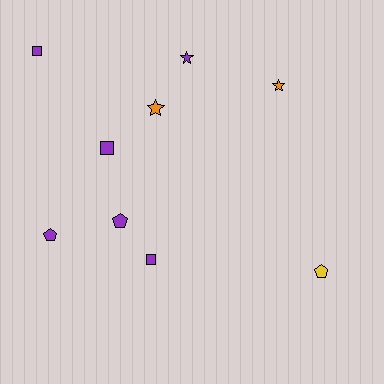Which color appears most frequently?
Purple, with 6 objects.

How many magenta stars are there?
There are no magenta stars.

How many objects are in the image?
There are 9 objects.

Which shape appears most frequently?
Star, with 3 objects.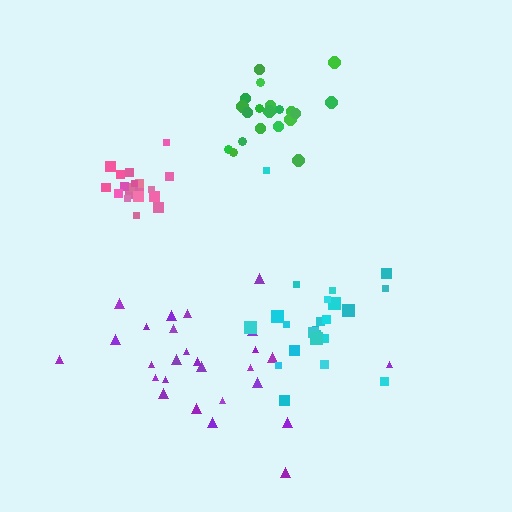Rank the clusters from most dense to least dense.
pink, green, cyan, purple.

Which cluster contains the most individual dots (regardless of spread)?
Purple (28).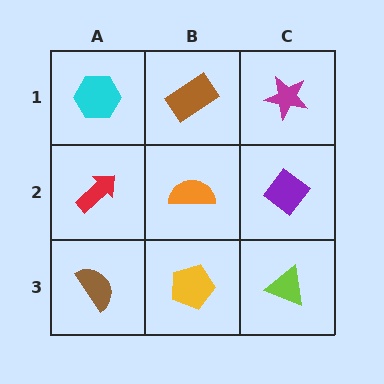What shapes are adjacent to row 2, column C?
A magenta star (row 1, column C), a lime triangle (row 3, column C), an orange semicircle (row 2, column B).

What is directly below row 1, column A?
A red arrow.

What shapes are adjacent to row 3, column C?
A purple diamond (row 2, column C), a yellow pentagon (row 3, column B).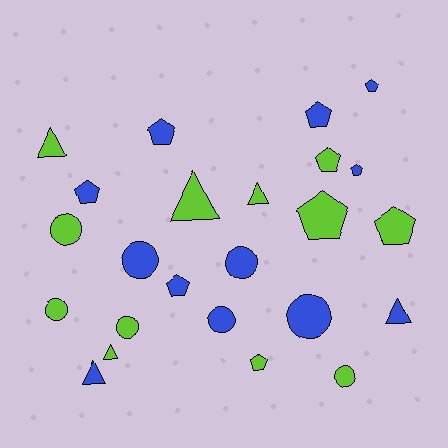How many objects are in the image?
There are 24 objects.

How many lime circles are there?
There are 4 lime circles.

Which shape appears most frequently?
Pentagon, with 10 objects.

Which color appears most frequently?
Blue, with 12 objects.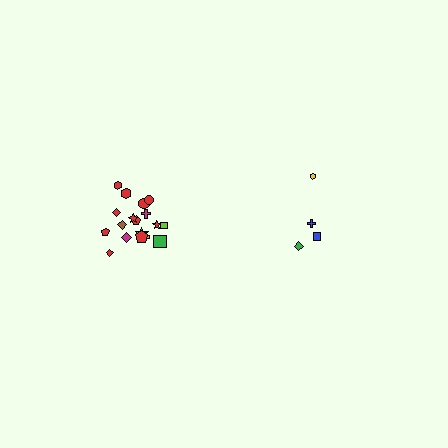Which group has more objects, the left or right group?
The left group.